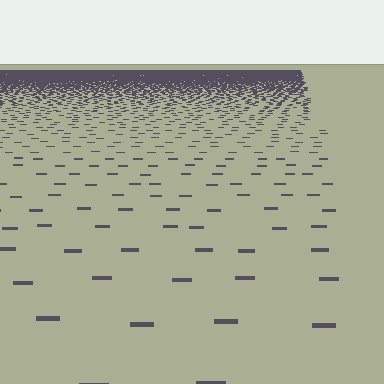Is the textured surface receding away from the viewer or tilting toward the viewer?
The surface is receding away from the viewer. Texture elements get smaller and denser toward the top.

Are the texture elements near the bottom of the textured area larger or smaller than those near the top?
Larger. Near the bottom, elements are closer to the viewer and appear at a bigger on-screen size.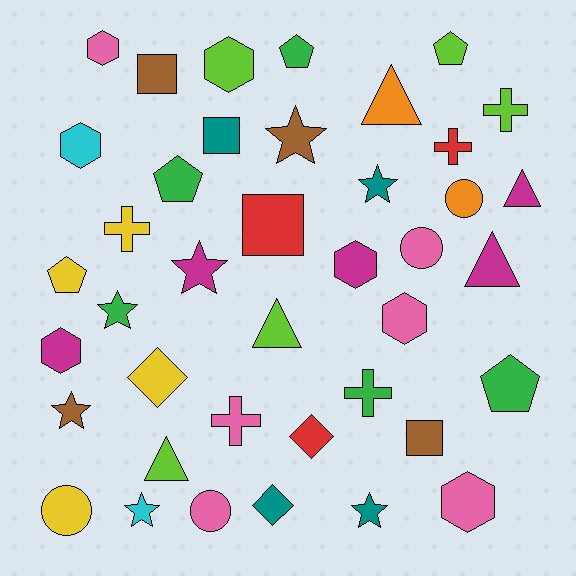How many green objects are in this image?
There are 5 green objects.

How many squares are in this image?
There are 4 squares.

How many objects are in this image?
There are 40 objects.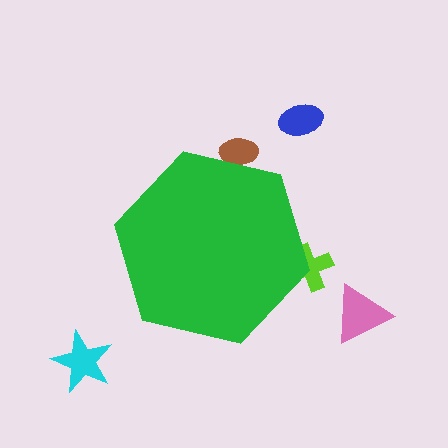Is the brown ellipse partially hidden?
Yes, the brown ellipse is partially hidden behind the green hexagon.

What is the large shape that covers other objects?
A green hexagon.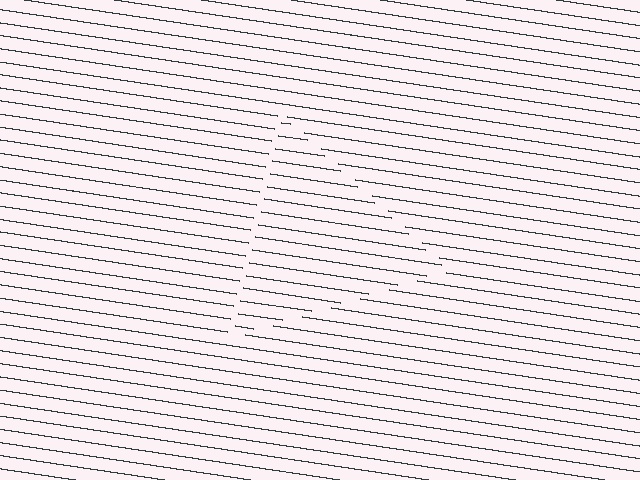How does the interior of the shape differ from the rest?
The interior of the shape contains the same grating, shifted by half a period — the contour is defined by the phase discontinuity where line-ends from the inner and outer gratings abut.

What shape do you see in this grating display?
An illusory triangle. The interior of the shape contains the same grating, shifted by half a period — the contour is defined by the phase discontinuity where line-ends from the inner and outer gratings abut.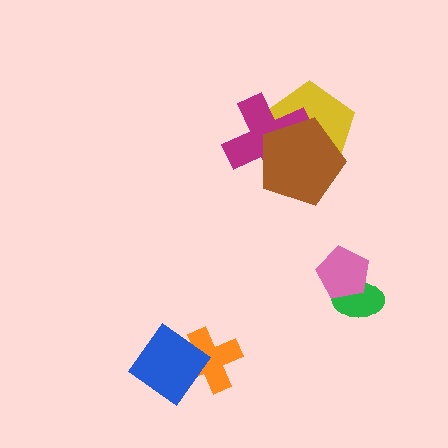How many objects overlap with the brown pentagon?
2 objects overlap with the brown pentagon.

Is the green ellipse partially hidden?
Yes, it is partially covered by another shape.